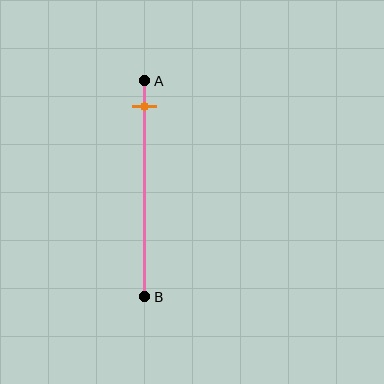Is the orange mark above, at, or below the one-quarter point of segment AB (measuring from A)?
The orange mark is above the one-quarter point of segment AB.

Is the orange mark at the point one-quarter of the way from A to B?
No, the mark is at about 10% from A, not at the 25% one-quarter point.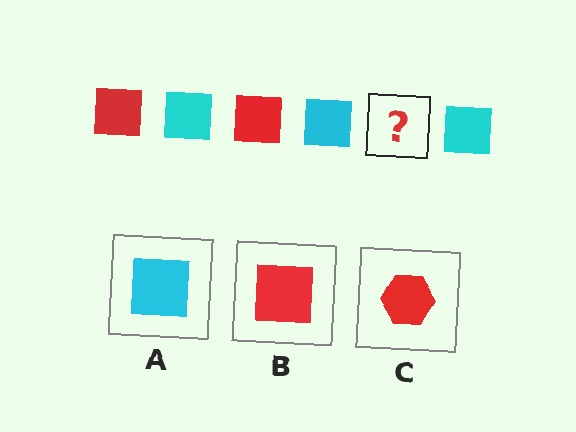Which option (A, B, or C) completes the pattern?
B.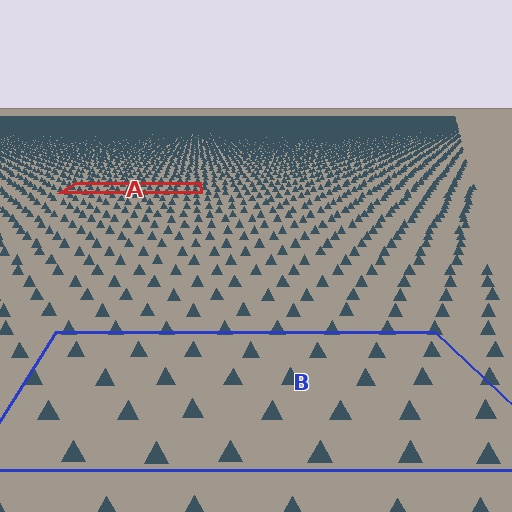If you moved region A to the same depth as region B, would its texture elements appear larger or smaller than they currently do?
They would appear larger. At a closer depth, the same texture elements are projected at a bigger on-screen size.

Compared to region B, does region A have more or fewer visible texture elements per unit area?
Region A has more texture elements per unit area — they are packed more densely because it is farther away.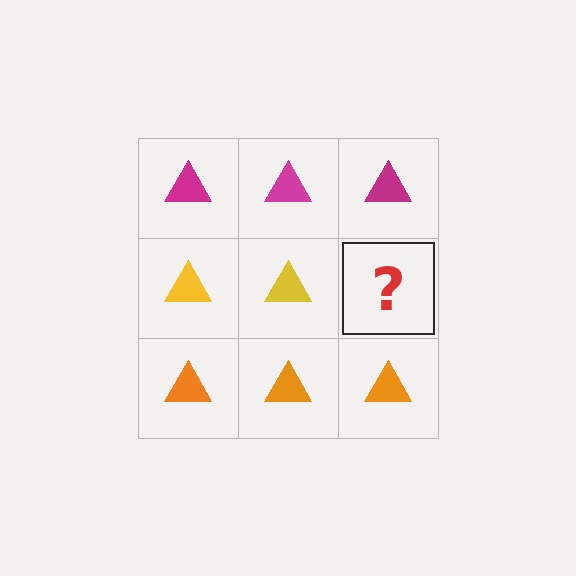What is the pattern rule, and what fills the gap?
The rule is that each row has a consistent color. The gap should be filled with a yellow triangle.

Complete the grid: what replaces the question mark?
The question mark should be replaced with a yellow triangle.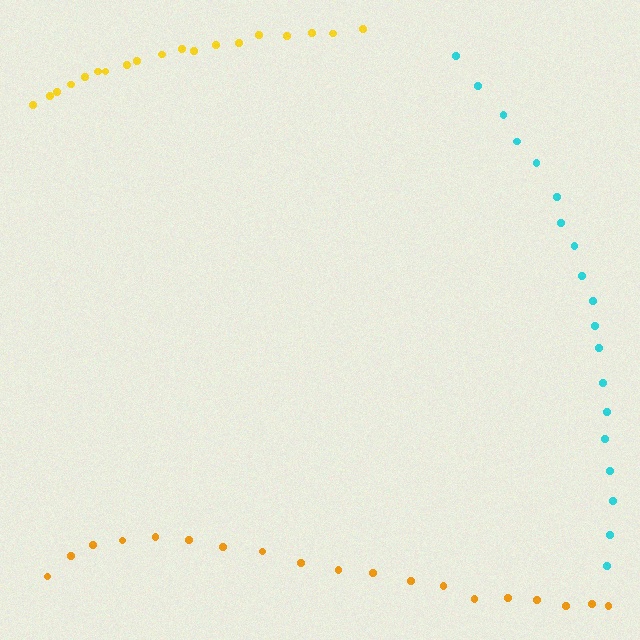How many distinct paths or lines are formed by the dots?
There are 3 distinct paths.